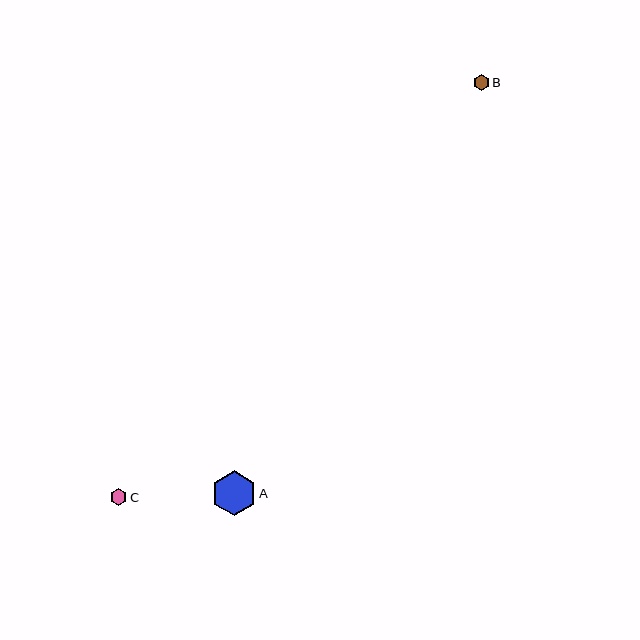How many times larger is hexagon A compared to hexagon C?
Hexagon A is approximately 2.7 times the size of hexagon C.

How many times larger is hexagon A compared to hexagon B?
Hexagon A is approximately 2.8 times the size of hexagon B.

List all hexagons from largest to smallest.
From largest to smallest: A, C, B.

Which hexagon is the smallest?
Hexagon B is the smallest with a size of approximately 16 pixels.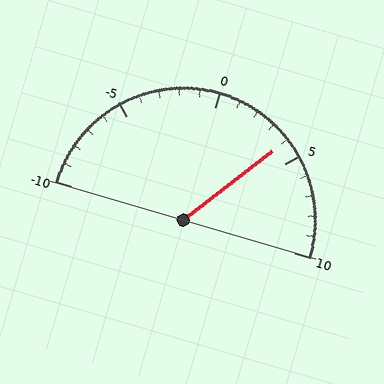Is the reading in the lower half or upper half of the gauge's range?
The reading is in the upper half of the range (-10 to 10).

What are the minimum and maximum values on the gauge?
The gauge ranges from -10 to 10.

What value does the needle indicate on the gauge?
The needle indicates approximately 4.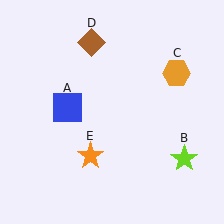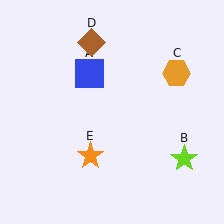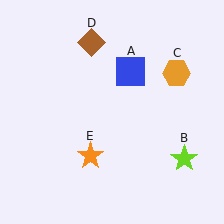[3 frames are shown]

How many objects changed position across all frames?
1 object changed position: blue square (object A).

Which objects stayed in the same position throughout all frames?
Lime star (object B) and orange hexagon (object C) and brown diamond (object D) and orange star (object E) remained stationary.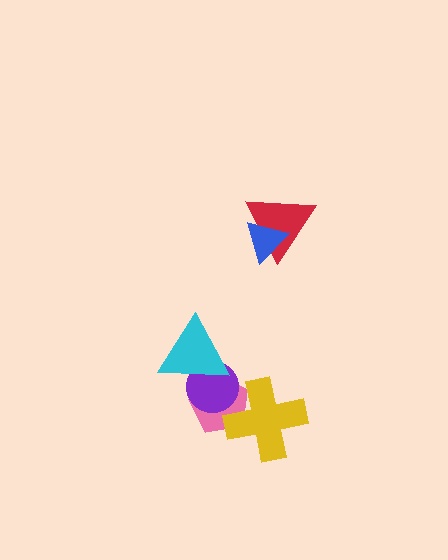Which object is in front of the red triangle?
The blue triangle is in front of the red triangle.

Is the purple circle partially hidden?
Yes, it is partially covered by another shape.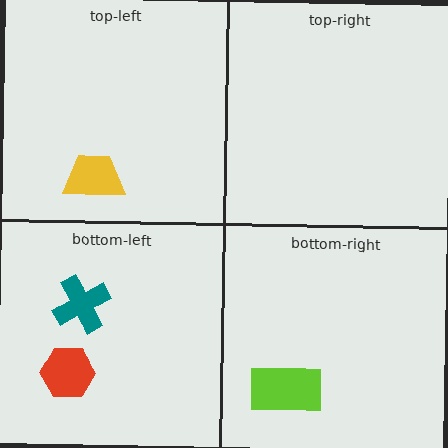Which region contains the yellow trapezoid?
The top-left region.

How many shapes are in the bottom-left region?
2.